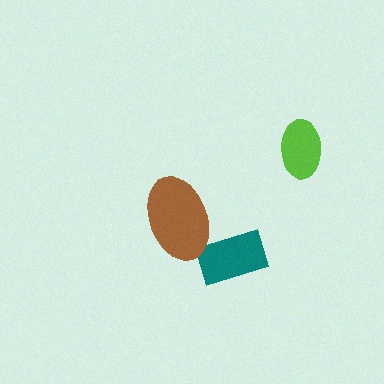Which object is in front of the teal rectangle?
The brown ellipse is in front of the teal rectangle.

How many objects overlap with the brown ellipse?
1 object overlaps with the brown ellipse.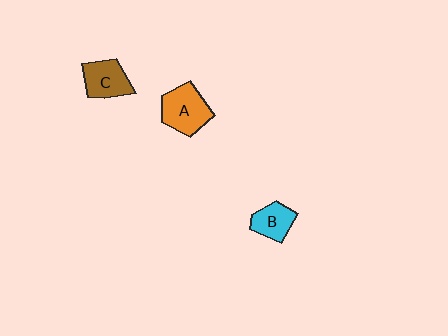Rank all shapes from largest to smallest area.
From largest to smallest: A (orange), C (brown), B (cyan).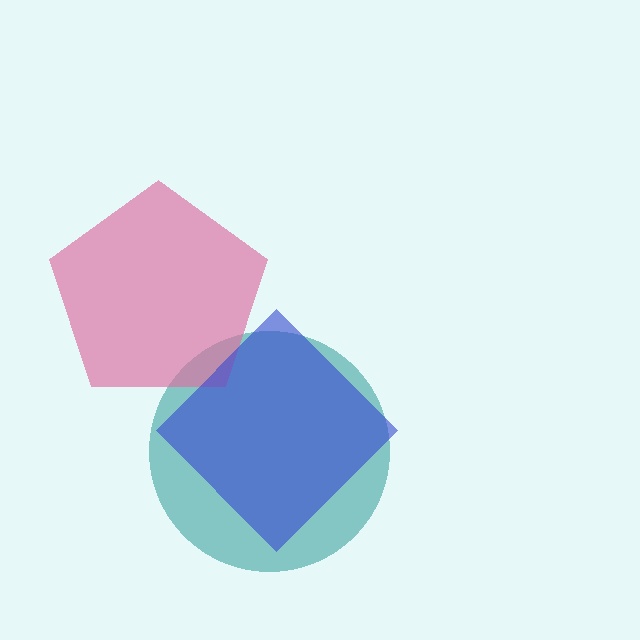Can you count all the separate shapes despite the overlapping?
Yes, there are 3 separate shapes.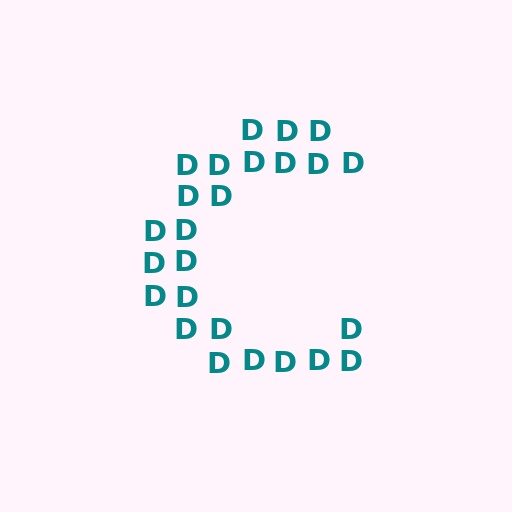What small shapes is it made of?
It is made of small letter D's.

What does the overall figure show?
The overall figure shows the letter C.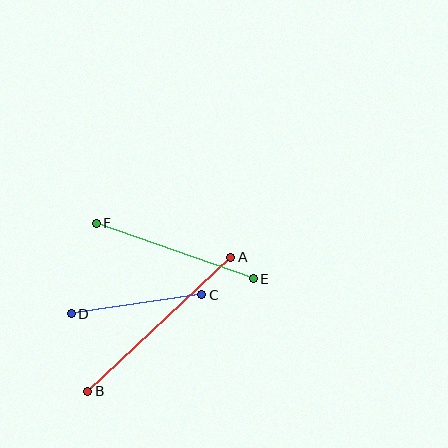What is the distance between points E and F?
The distance is approximately 167 pixels.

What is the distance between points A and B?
The distance is approximately 196 pixels.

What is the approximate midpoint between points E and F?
The midpoint is at approximately (175, 251) pixels.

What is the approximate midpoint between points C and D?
The midpoint is at approximately (136, 304) pixels.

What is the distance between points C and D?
The distance is approximately 132 pixels.